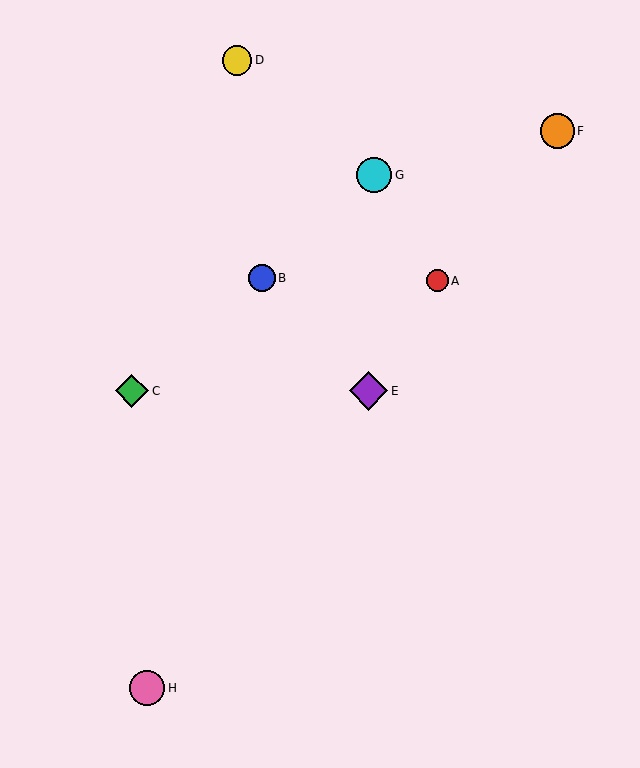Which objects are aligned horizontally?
Objects C, E are aligned horizontally.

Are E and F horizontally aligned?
No, E is at y≈391 and F is at y≈131.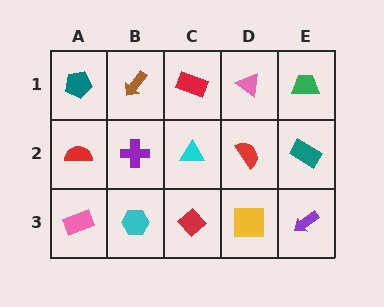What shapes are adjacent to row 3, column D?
A red semicircle (row 2, column D), a red diamond (row 3, column C), a purple arrow (row 3, column E).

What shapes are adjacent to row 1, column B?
A purple cross (row 2, column B), a teal pentagon (row 1, column A), a red rectangle (row 1, column C).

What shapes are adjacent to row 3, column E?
A teal rectangle (row 2, column E), a yellow square (row 3, column D).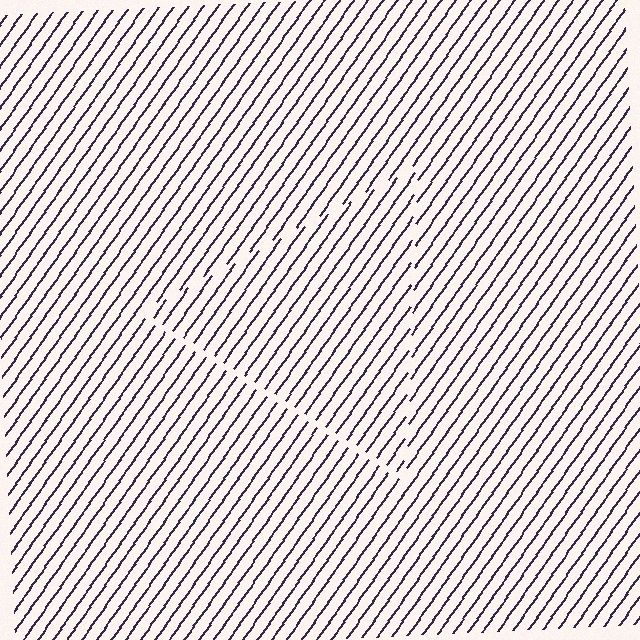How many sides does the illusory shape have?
3 sides — the line-ends trace a triangle.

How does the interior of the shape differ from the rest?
The interior of the shape contains the same grating, shifted by half a period — the contour is defined by the phase discontinuity where line-ends from the inner and outer gratings abut.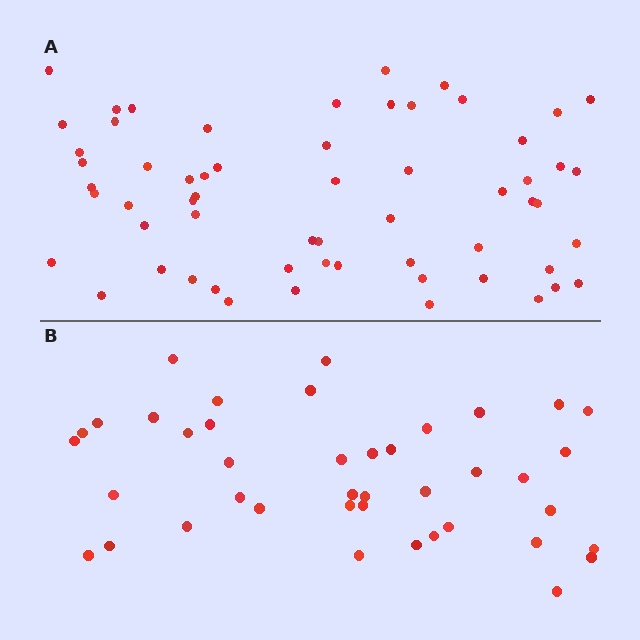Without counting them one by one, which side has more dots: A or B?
Region A (the top region) has more dots.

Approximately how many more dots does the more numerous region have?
Region A has approximately 20 more dots than region B.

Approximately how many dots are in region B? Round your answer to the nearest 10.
About 40 dots. (The exact count is 41, which rounds to 40.)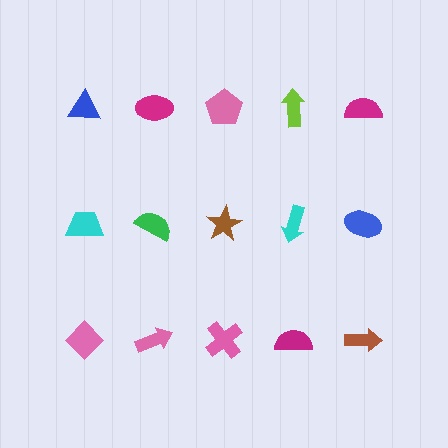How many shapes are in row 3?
5 shapes.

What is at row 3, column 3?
A pink cross.